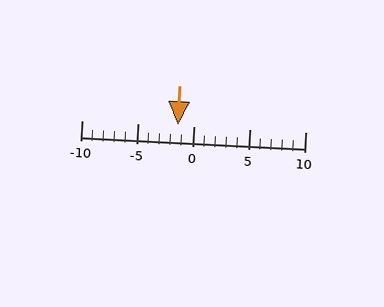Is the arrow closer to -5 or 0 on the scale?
The arrow is closer to 0.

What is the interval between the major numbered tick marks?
The major tick marks are spaced 5 units apart.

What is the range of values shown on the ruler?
The ruler shows values from -10 to 10.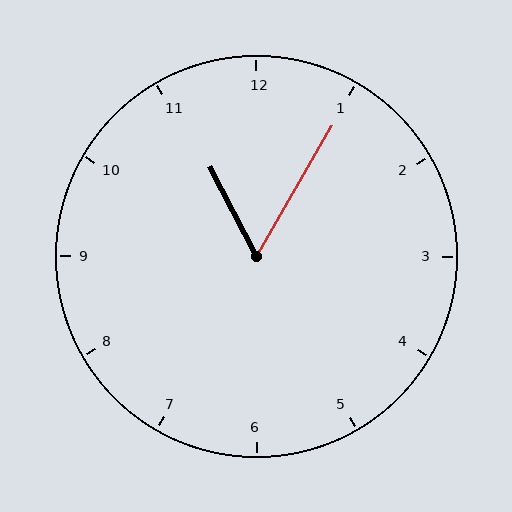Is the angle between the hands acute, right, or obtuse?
It is acute.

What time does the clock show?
11:05.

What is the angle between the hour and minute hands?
Approximately 58 degrees.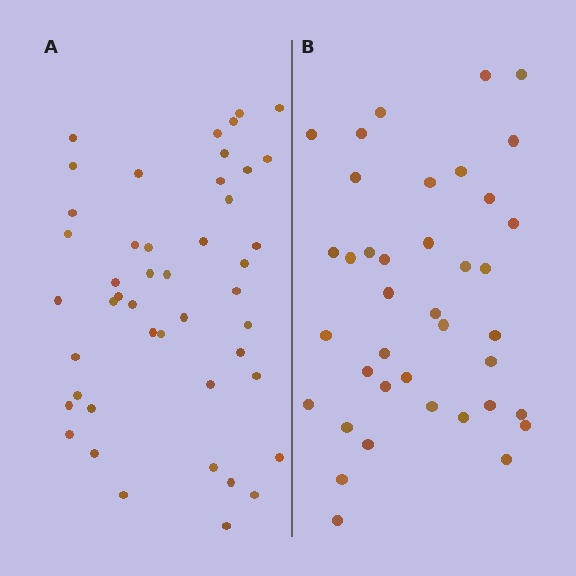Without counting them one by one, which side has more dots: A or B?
Region A (the left region) has more dots.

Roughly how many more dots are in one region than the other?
Region A has roughly 8 or so more dots than region B.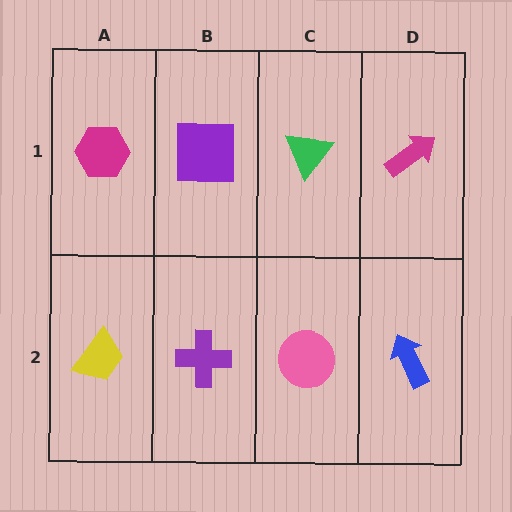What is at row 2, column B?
A purple cross.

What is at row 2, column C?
A pink circle.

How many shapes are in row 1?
4 shapes.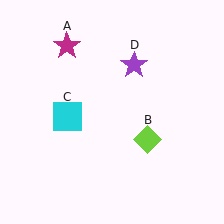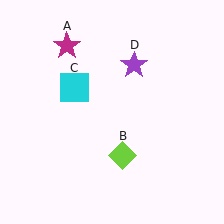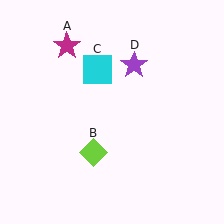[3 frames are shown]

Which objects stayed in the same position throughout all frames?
Magenta star (object A) and purple star (object D) remained stationary.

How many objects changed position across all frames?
2 objects changed position: lime diamond (object B), cyan square (object C).